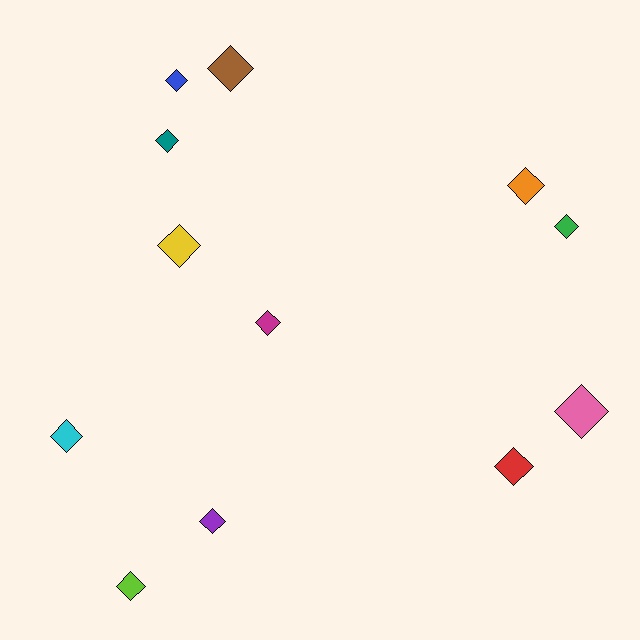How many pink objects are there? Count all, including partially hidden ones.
There is 1 pink object.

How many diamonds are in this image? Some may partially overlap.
There are 12 diamonds.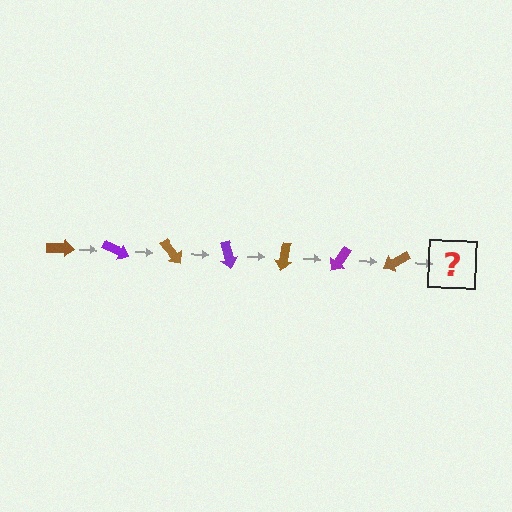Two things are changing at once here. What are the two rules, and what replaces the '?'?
The two rules are that it rotates 25 degrees each step and the color cycles through brown and purple. The '?' should be a purple arrow, rotated 175 degrees from the start.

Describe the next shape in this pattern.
It should be a purple arrow, rotated 175 degrees from the start.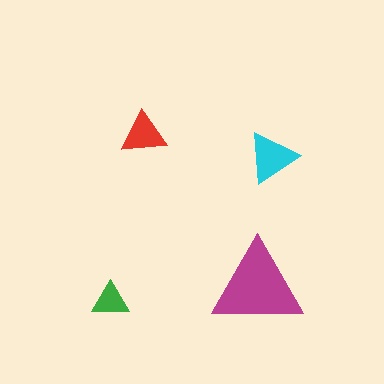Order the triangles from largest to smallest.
the magenta one, the cyan one, the red one, the green one.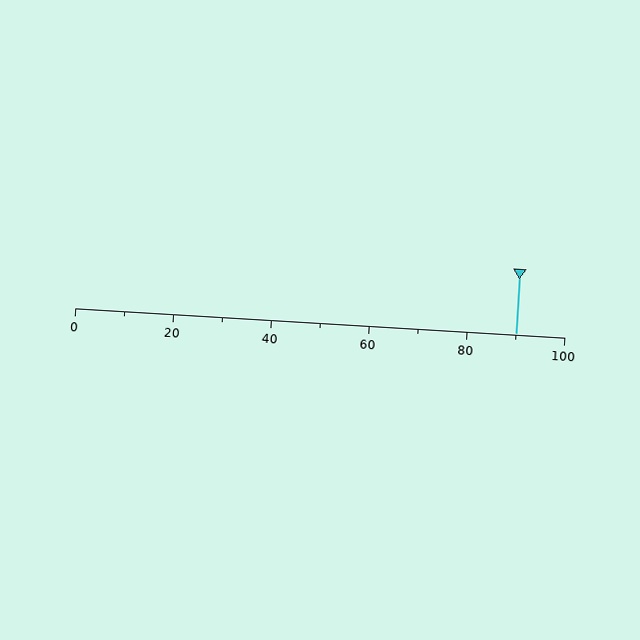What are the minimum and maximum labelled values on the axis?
The axis runs from 0 to 100.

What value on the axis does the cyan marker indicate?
The marker indicates approximately 90.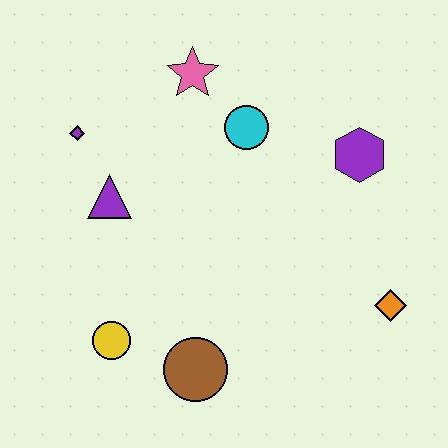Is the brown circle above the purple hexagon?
No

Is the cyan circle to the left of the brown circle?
No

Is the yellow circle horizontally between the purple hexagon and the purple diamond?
Yes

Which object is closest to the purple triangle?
The purple diamond is closest to the purple triangle.